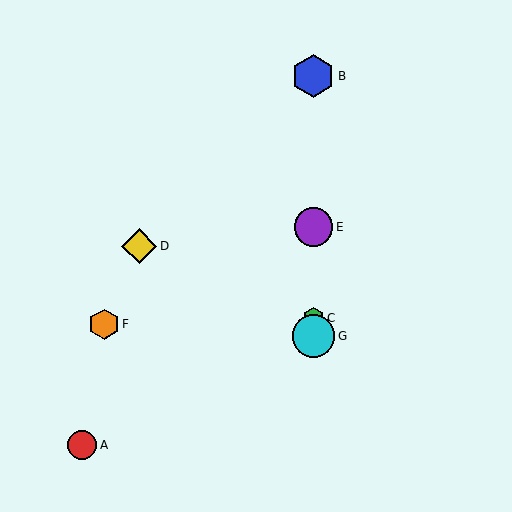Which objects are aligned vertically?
Objects B, C, E, G are aligned vertically.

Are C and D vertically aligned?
No, C is at x≈313 and D is at x≈139.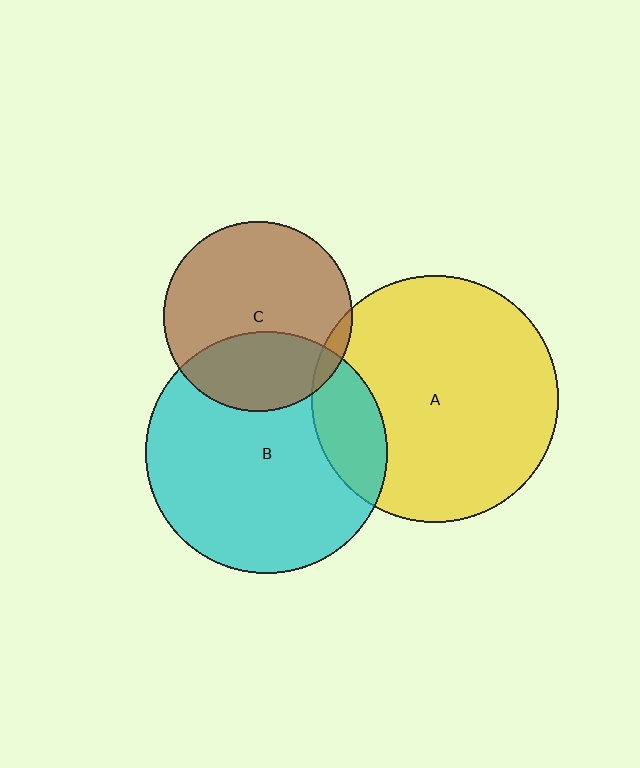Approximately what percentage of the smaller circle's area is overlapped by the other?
Approximately 5%.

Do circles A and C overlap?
Yes.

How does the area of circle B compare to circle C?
Approximately 1.6 times.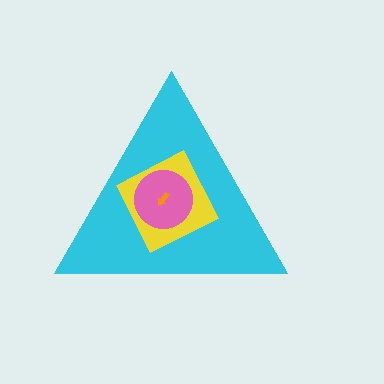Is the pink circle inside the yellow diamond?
Yes.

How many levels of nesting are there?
4.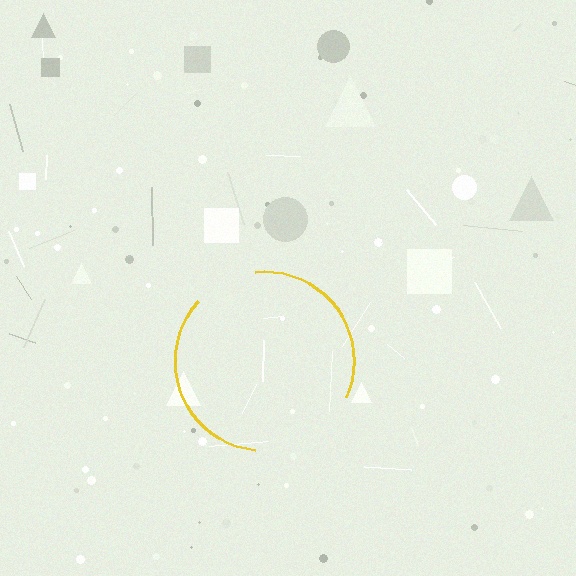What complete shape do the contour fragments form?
The contour fragments form a circle.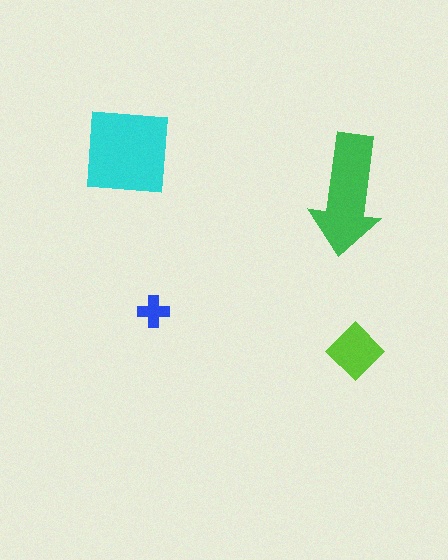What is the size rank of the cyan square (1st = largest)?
1st.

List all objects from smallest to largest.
The blue cross, the lime diamond, the green arrow, the cyan square.